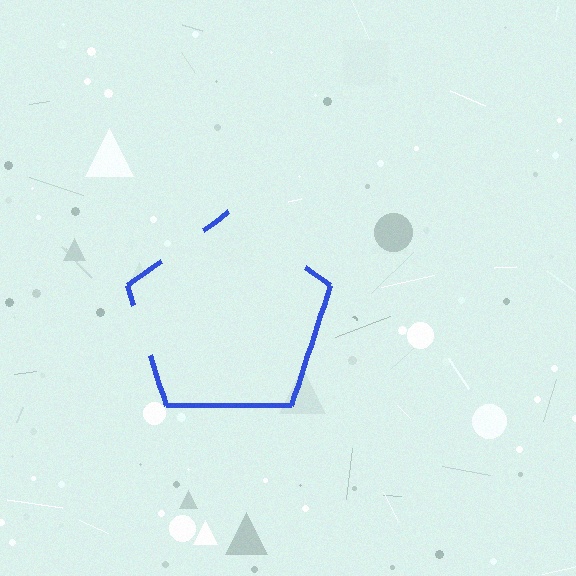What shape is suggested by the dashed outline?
The dashed outline suggests a pentagon.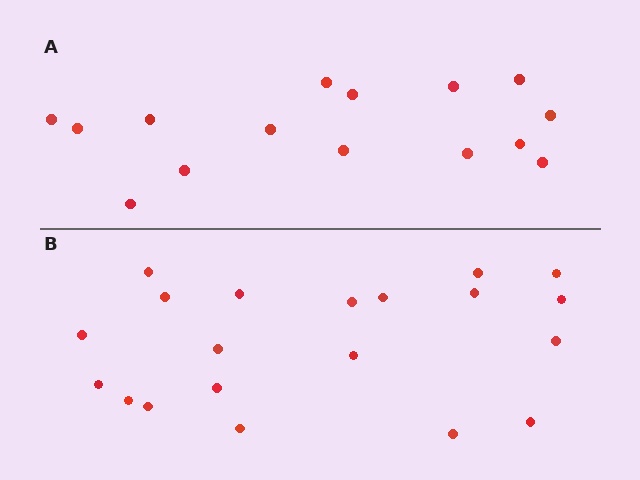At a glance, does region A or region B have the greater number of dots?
Region B (the bottom region) has more dots.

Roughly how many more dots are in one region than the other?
Region B has about 5 more dots than region A.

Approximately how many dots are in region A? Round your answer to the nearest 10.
About 20 dots. (The exact count is 15, which rounds to 20.)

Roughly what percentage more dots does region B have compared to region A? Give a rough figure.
About 35% more.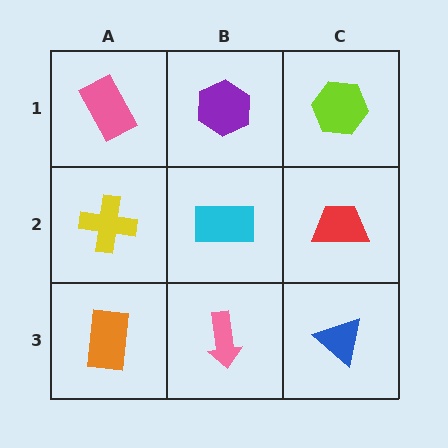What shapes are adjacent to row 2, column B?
A purple hexagon (row 1, column B), a pink arrow (row 3, column B), a yellow cross (row 2, column A), a red trapezoid (row 2, column C).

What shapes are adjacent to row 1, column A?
A yellow cross (row 2, column A), a purple hexagon (row 1, column B).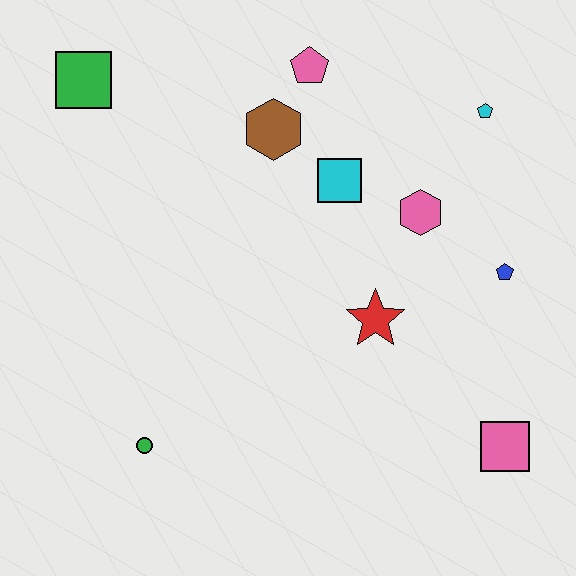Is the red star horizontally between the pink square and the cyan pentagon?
No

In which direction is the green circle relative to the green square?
The green circle is below the green square.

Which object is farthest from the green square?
The pink square is farthest from the green square.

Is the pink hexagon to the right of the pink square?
No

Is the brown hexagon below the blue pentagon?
No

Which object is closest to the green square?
The brown hexagon is closest to the green square.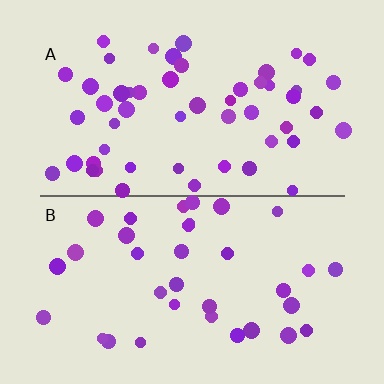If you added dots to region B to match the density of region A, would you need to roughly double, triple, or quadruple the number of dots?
Approximately double.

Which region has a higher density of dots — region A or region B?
A (the top).